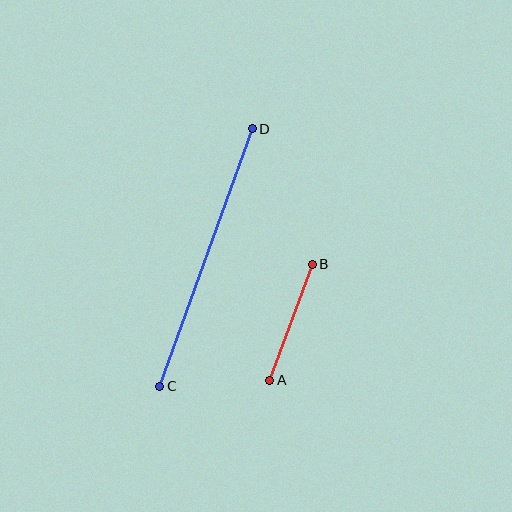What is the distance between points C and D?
The distance is approximately 274 pixels.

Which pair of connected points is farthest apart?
Points C and D are farthest apart.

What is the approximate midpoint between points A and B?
The midpoint is at approximately (291, 322) pixels.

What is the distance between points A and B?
The distance is approximately 124 pixels.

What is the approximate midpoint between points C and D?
The midpoint is at approximately (206, 257) pixels.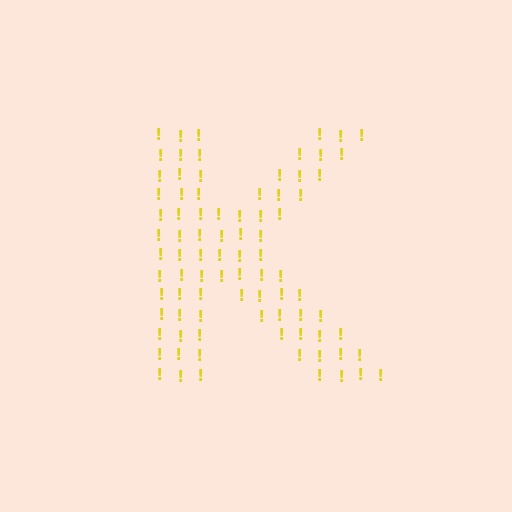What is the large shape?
The large shape is the letter K.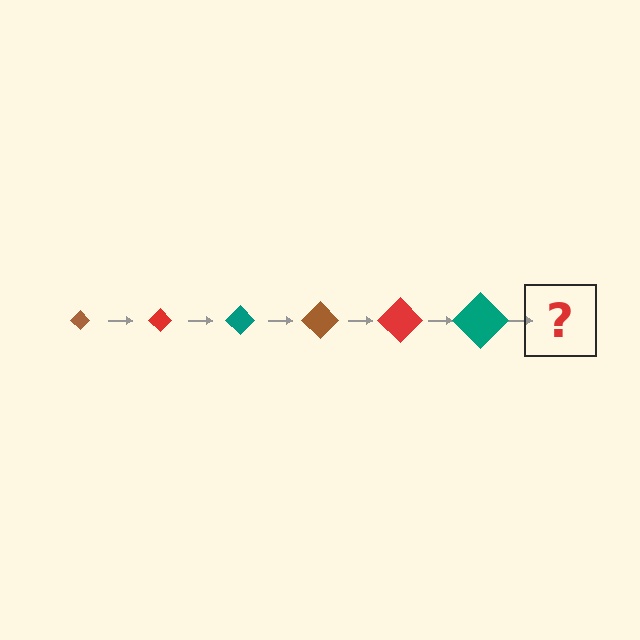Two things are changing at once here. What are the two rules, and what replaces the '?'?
The two rules are that the diamond grows larger each step and the color cycles through brown, red, and teal. The '?' should be a brown diamond, larger than the previous one.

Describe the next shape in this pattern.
It should be a brown diamond, larger than the previous one.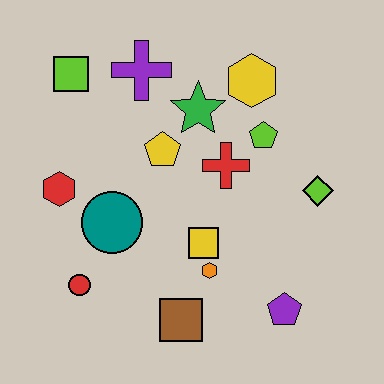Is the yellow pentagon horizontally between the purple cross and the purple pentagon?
Yes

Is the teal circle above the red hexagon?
No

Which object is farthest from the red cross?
The red circle is farthest from the red cross.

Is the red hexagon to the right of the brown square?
No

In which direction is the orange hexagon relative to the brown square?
The orange hexagon is above the brown square.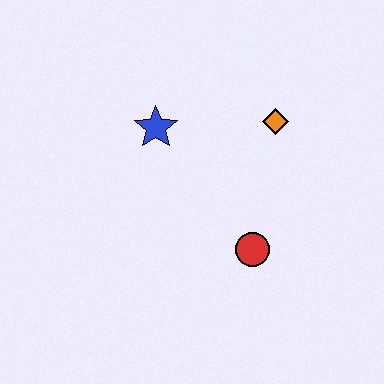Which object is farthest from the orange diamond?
The red circle is farthest from the orange diamond.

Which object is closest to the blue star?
The orange diamond is closest to the blue star.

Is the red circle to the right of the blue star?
Yes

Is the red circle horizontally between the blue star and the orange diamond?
Yes